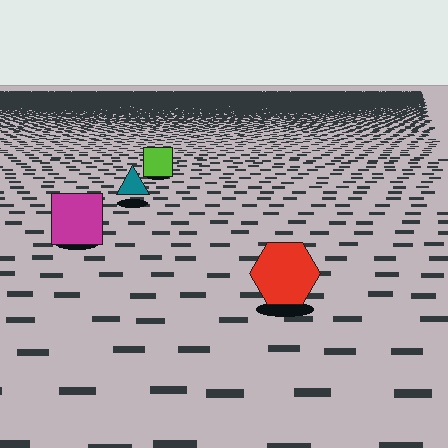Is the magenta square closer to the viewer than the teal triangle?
Yes. The magenta square is closer — you can tell from the texture gradient: the ground texture is coarser near it.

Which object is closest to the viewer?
The red hexagon is closest. The texture marks near it are larger and more spread out.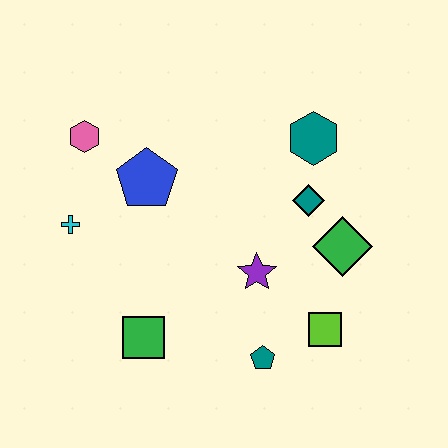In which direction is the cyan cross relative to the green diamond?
The cyan cross is to the left of the green diamond.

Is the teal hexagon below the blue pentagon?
No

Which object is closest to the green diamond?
The teal diamond is closest to the green diamond.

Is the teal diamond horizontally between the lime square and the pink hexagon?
Yes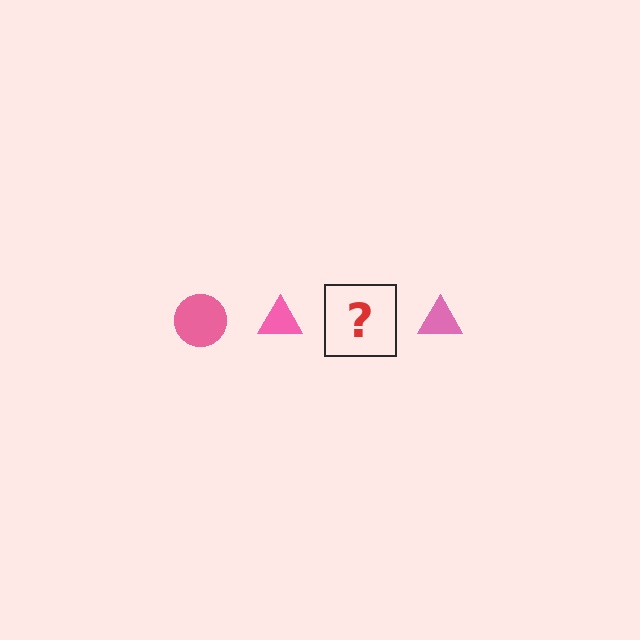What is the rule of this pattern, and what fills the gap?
The rule is that the pattern cycles through circle, triangle shapes in pink. The gap should be filled with a pink circle.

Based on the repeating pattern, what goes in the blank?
The blank should be a pink circle.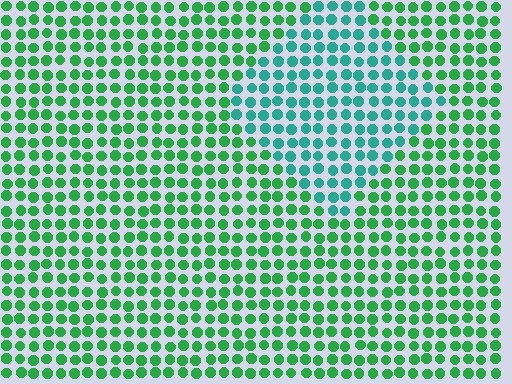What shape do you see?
I see a diamond.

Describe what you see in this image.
The image is filled with small green elements in a uniform arrangement. A diamond-shaped region is visible where the elements are tinted to a slightly different hue, forming a subtle color boundary.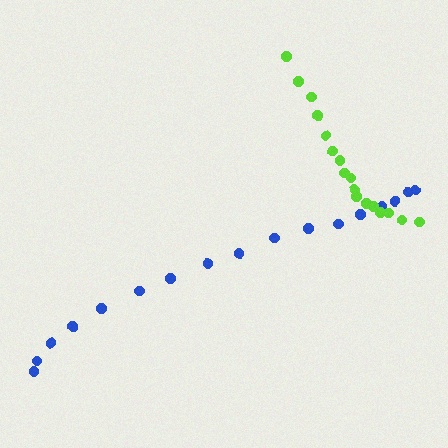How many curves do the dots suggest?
There are 2 distinct paths.